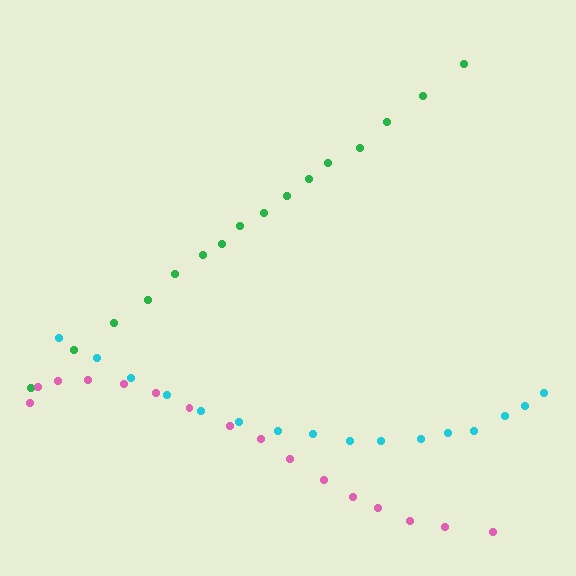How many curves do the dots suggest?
There are 3 distinct paths.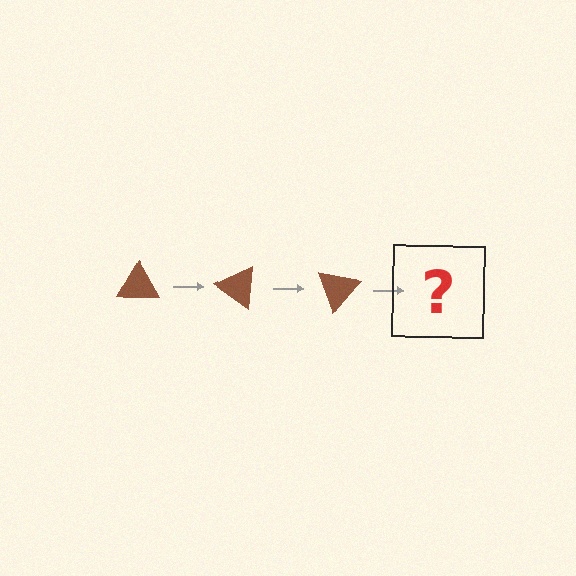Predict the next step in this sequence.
The next step is a brown triangle rotated 105 degrees.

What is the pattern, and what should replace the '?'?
The pattern is that the triangle rotates 35 degrees each step. The '?' should be a brown triangle rotated 105 degrees.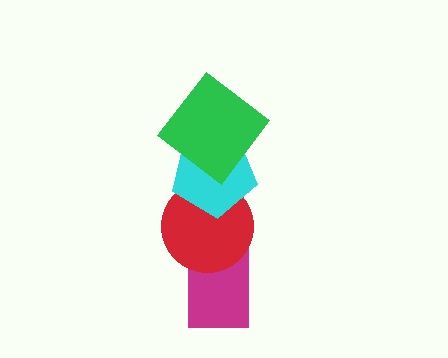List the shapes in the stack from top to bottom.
From top to bottom: the green diamond, the cyan pentagon, the red circle, the magenta rectangle.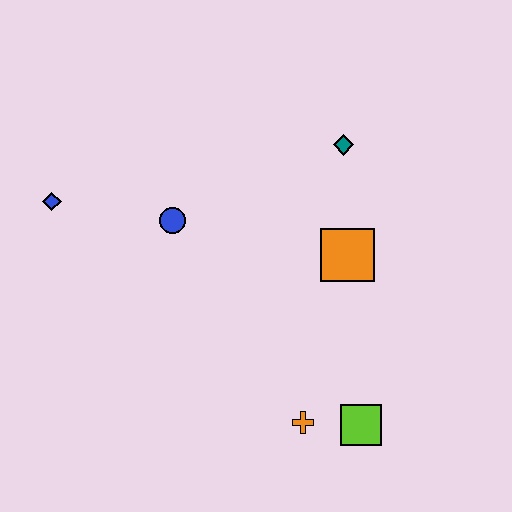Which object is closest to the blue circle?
The blue diamond is closest to the blue circle.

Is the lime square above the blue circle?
No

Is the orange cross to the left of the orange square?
Yes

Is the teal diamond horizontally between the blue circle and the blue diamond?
No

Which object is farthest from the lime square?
The blue diamond is farthest from the lime square.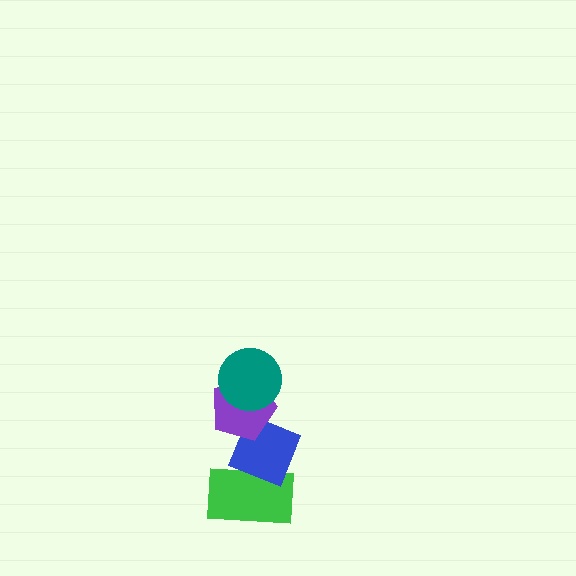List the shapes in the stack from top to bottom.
From top to bottom: the teal circle, the purple pentagon, the blue diamond, the green rectangle.